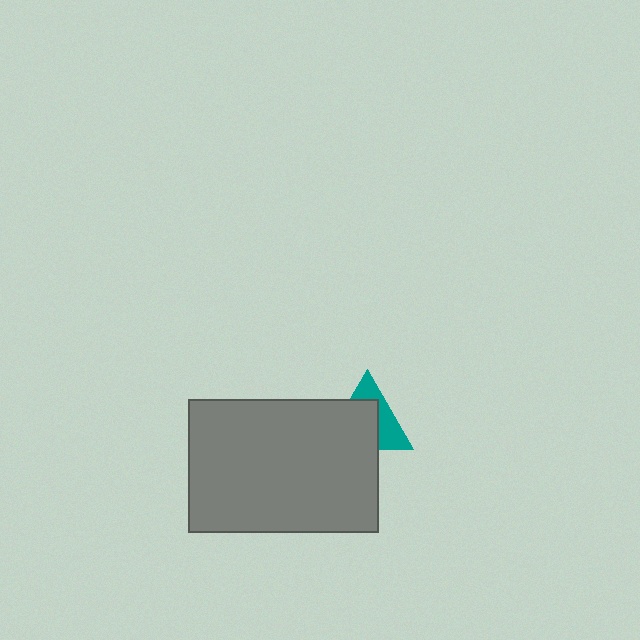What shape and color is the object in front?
The object in front is a gray rectangle.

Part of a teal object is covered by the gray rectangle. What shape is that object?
It is a triangle.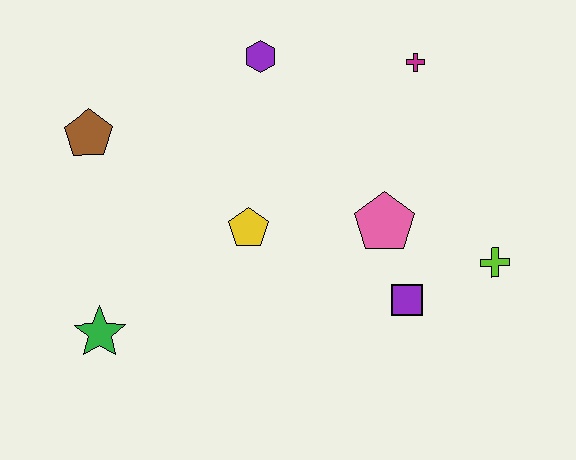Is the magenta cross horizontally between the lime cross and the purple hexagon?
Yes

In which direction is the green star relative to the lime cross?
The green star is to the left of the lime cross.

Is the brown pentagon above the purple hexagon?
No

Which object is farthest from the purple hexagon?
The green star is farthest from the purple hexagon.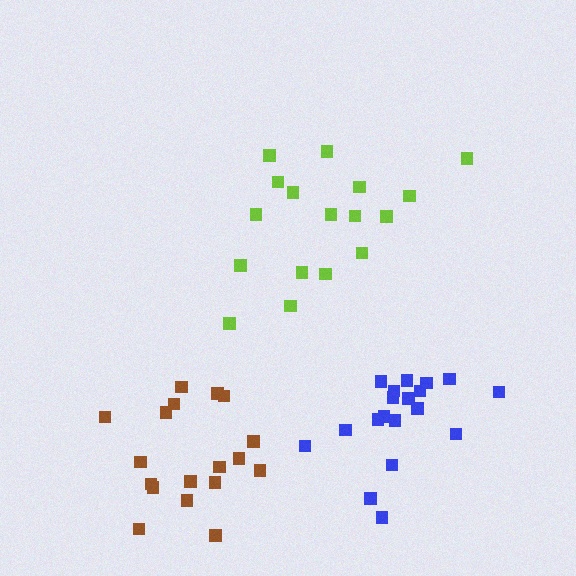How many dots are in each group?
Group 1: 18 dots, Group 2: 17 dots, Group 3: 19 dots (54 total).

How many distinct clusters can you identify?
There are 3 distinct clusters.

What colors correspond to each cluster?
The clusters are colored: brown, lime, blue.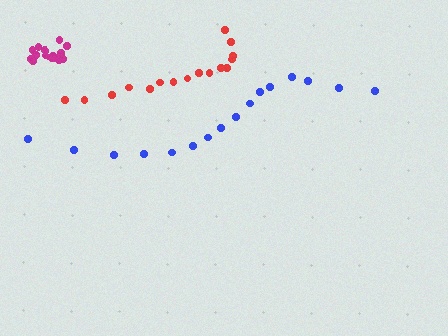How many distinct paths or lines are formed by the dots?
There are 3 distinct paths.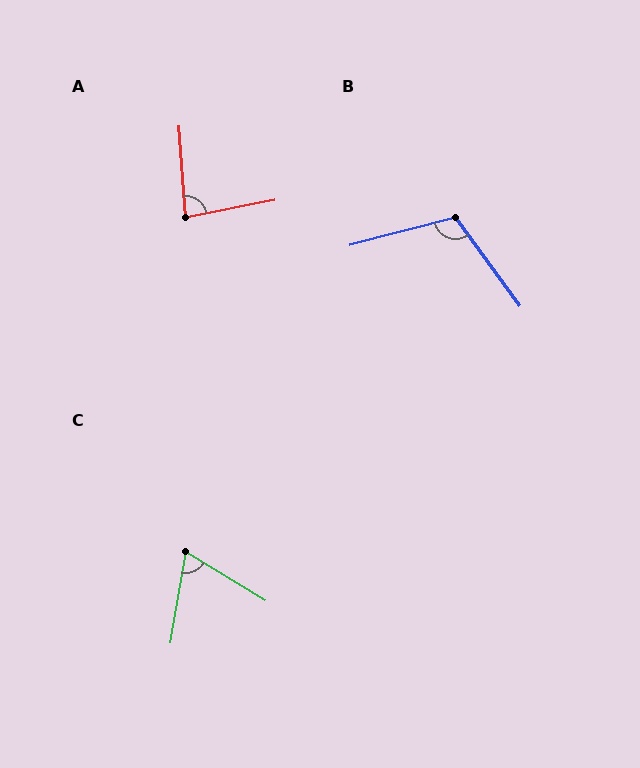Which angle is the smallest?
C, at approximately 68 degrees.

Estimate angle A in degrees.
Approximately 83 degrees.